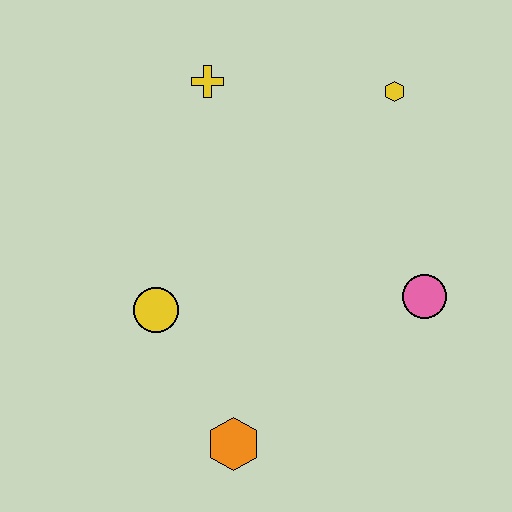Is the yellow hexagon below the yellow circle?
No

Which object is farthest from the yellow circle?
The yellow hexagon is farthest from the yellow circle.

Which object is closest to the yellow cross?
The yellow hexagon is closest to the yellow cross.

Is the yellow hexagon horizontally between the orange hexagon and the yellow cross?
No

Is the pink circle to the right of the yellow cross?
Yes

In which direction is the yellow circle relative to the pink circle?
The yellow circle is to the left of the pink circle.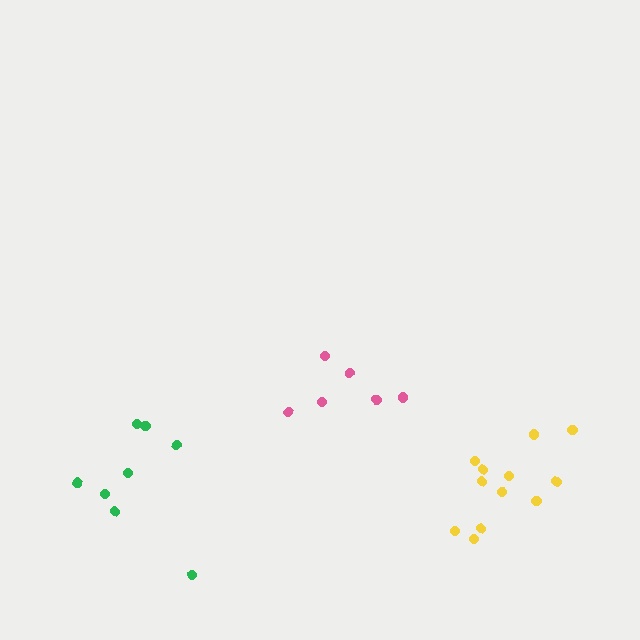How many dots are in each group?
Group 1: 6 dots, Group 2: 12 dots, Group 3: 8 dots (26 total).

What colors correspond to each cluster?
The clusters are colored: pink, yellow, green.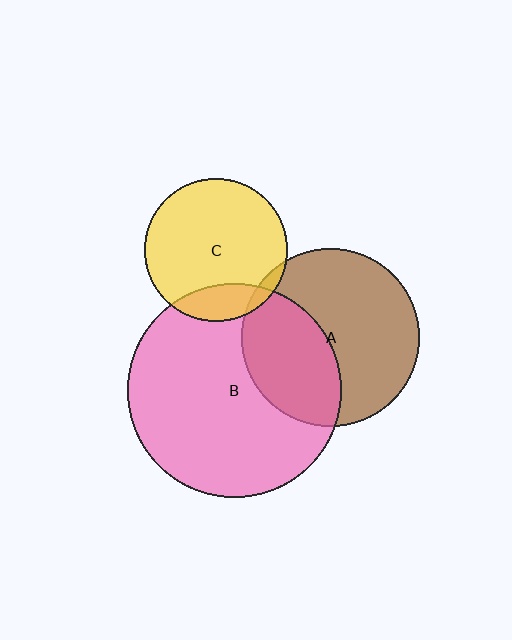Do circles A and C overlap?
Yes.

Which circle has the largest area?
Circle B (pink).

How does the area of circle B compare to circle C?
Approximately 2.3 times.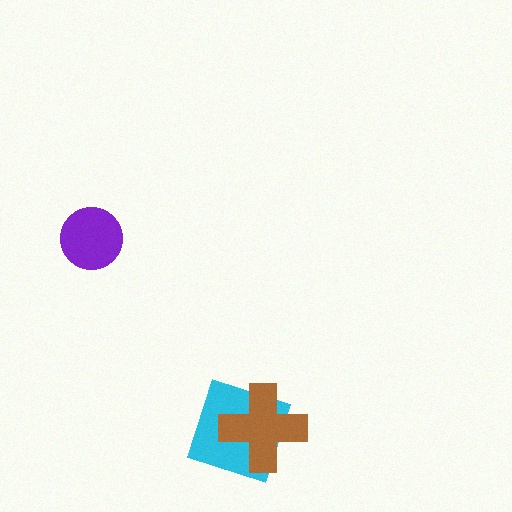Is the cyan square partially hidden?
Yes, it is partially covered by another shape.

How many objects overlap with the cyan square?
1 object overlaps with the cyan square.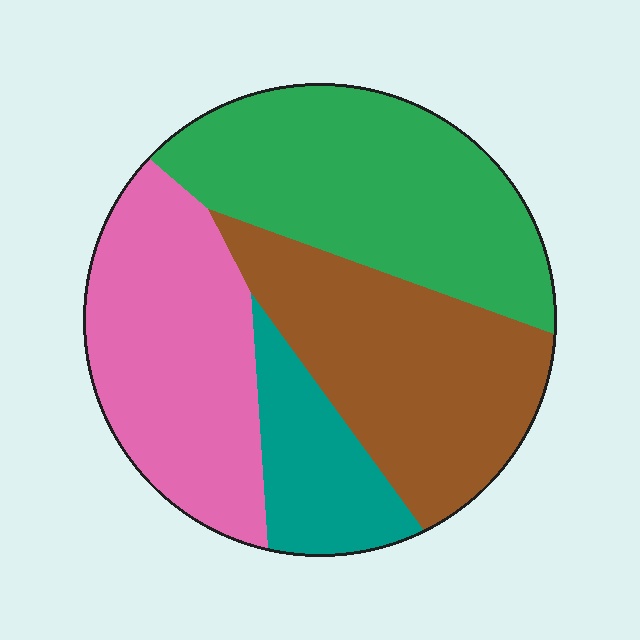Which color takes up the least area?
Teal, at roughly 10%.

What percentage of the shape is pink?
Pink takes up between a sixth and a third of the shape.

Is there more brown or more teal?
Brown.